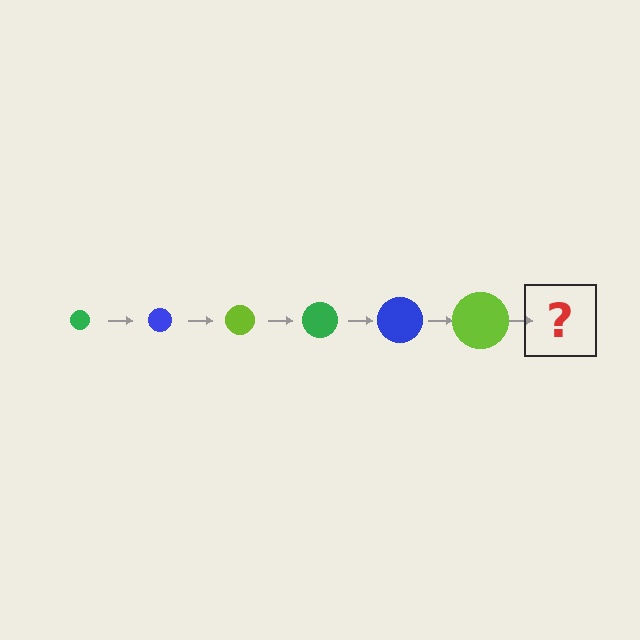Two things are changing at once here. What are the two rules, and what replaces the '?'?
The two rules are that the circle grows larger each step and the color cycles through green, blue, and lime. The '?' should be a green circle, larger than the previous one.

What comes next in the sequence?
The next element should be a green circle, larger than the previous one.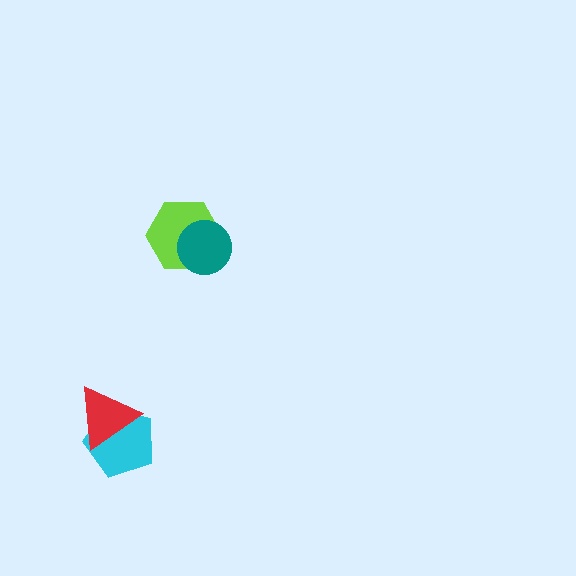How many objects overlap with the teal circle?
1 object overlaps with the teal circle.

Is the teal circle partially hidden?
No, no other shape covers it.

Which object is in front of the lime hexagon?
The teal circle is in front of the lime hexagon.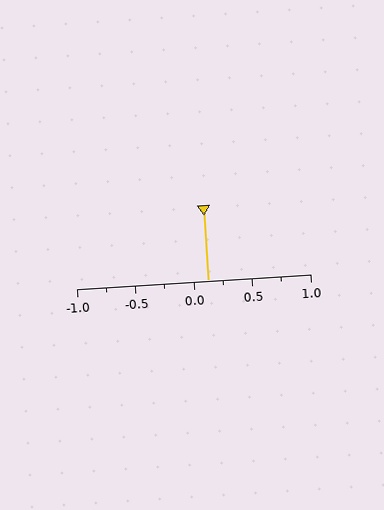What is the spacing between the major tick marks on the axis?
The major ticks are spaced 0.5 apart.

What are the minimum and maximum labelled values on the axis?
The axis runs from -1.0 to 1.0.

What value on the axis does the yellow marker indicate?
The marker indicates approximately 0.12.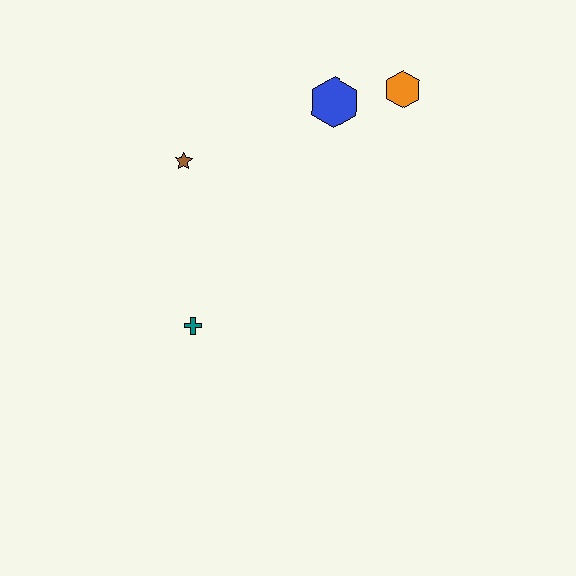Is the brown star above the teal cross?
Yes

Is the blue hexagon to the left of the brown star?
No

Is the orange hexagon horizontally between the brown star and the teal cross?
No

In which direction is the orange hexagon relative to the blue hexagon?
The orange hexagon is to the right of the blue hexagon.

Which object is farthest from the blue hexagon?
The teal cross is farthest from the blue hexagon.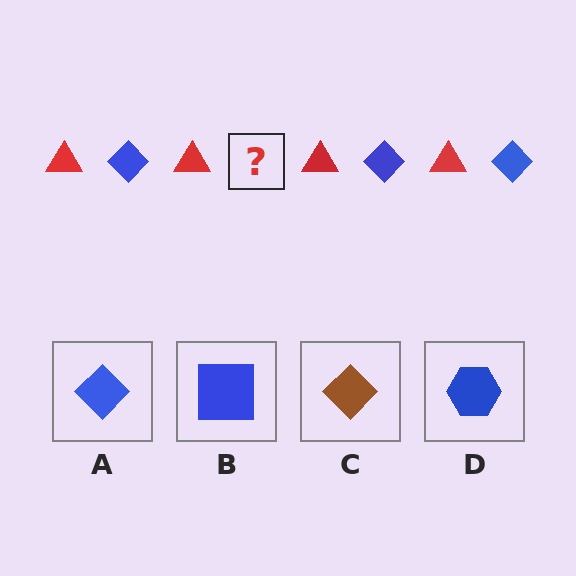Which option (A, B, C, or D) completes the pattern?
A.